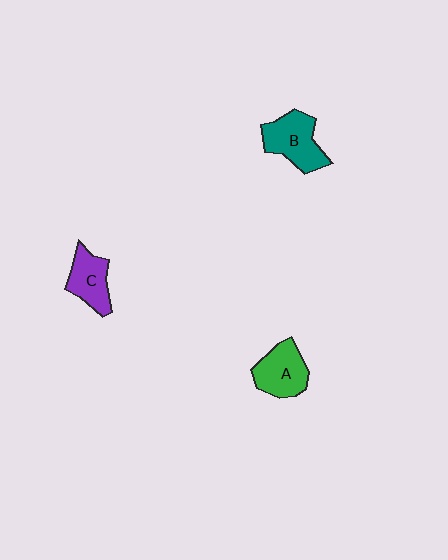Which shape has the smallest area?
Shape C (purple).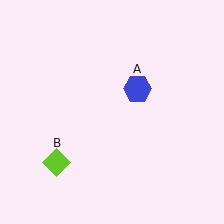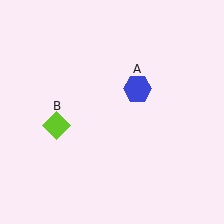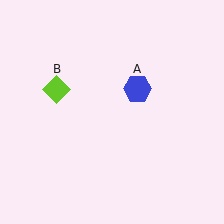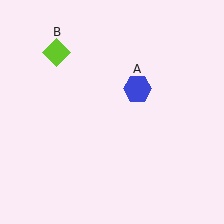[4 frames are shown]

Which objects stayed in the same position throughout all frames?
Blue hexagon (object A) remained stationary.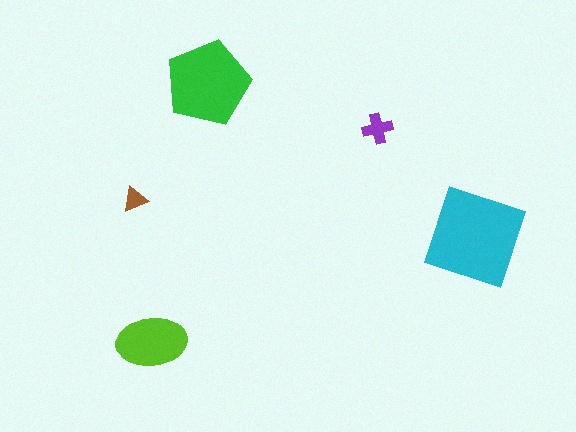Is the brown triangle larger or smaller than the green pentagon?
Smaller.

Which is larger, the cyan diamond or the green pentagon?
The cyan diamond.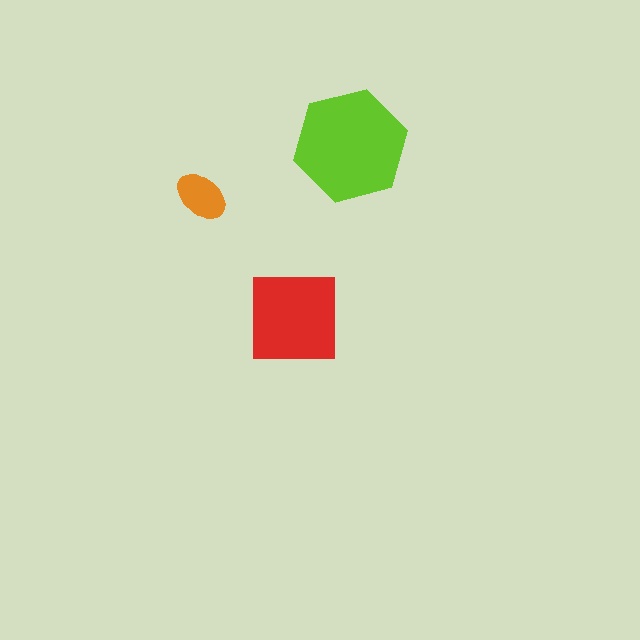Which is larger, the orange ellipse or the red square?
The red square.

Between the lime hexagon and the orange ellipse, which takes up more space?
The lime hexagon.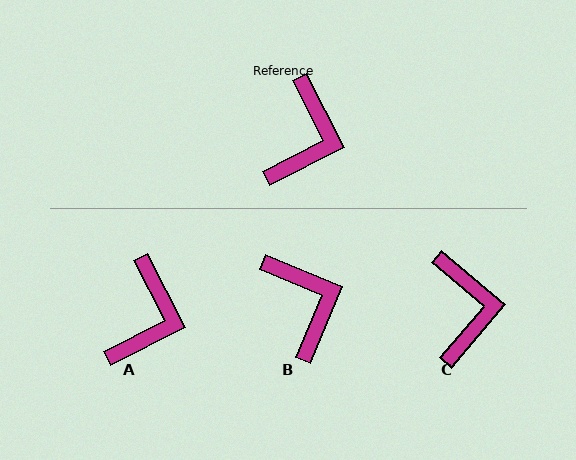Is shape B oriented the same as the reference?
No, it is off by about 41 degrees.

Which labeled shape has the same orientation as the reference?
A.